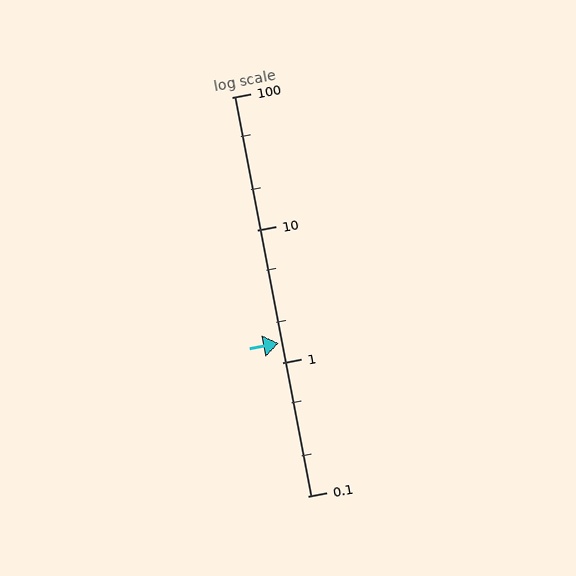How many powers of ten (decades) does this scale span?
The scale spans 3 decades, from 0.1 to 100.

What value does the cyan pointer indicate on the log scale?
The pointer indicates approximately 1.4.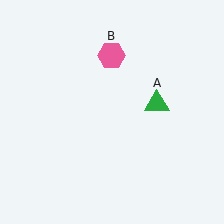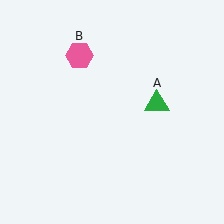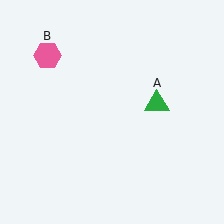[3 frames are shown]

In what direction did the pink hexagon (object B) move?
The pink hexagon (object B) moved left.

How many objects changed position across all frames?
1 object changed position: pink hexagon (object B).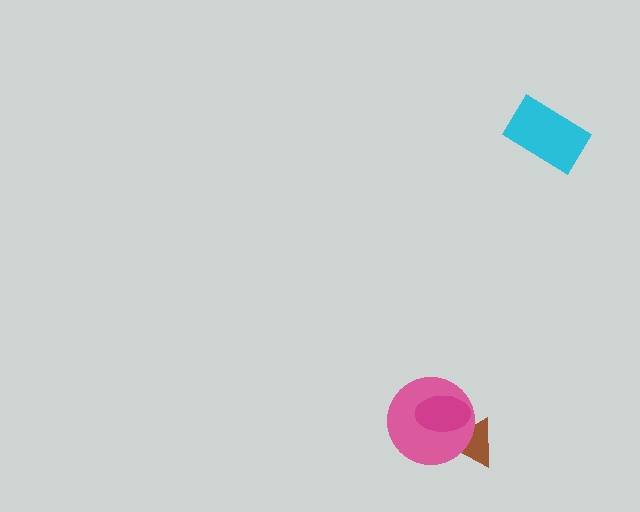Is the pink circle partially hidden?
Yes, it is partially covered by another shape.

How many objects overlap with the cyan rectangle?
0 objects overlap with the cyan rectangle.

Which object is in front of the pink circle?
The magenta ellipse is in front of the pink circle.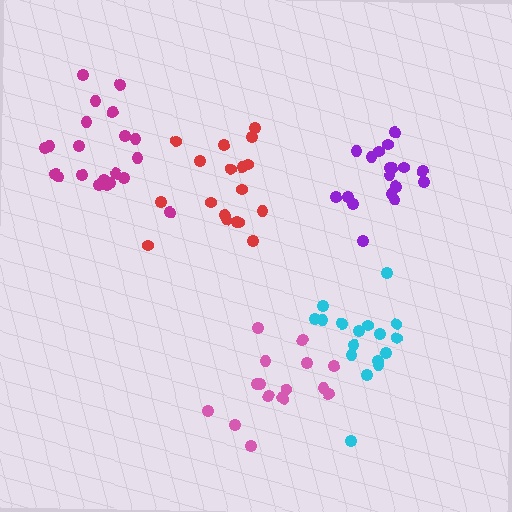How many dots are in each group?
Group 1: 17 dots, Group 2: 16 dots, Group 3: 18 dots, Group 4: 19 dots, Group 5: 21 dots (91 total).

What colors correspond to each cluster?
The clusters are colored: cyan, pink, purple, red, magenta.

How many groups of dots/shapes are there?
There are 5 groups.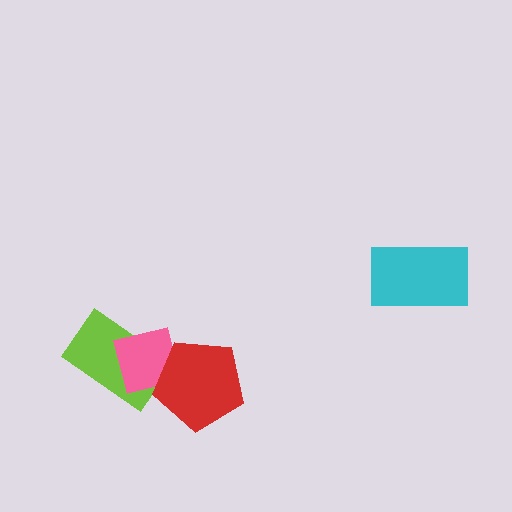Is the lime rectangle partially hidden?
Yes, it is partially covered by another shape.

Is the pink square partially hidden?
Yes, it is partially covered by another shape.